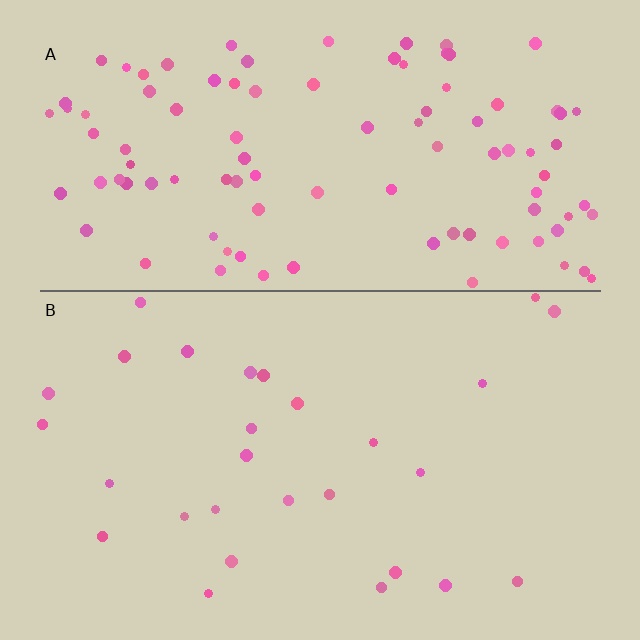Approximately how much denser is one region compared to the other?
Approximately 3.6× — region A over region B.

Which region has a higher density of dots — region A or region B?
A (the top).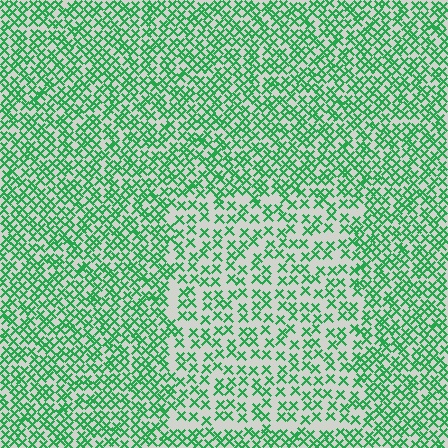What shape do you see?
I see a rectangle.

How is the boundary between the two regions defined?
The boundary is defined by a change in element density (approximately 1.8x ratio). All elements are the same color, size, and shape.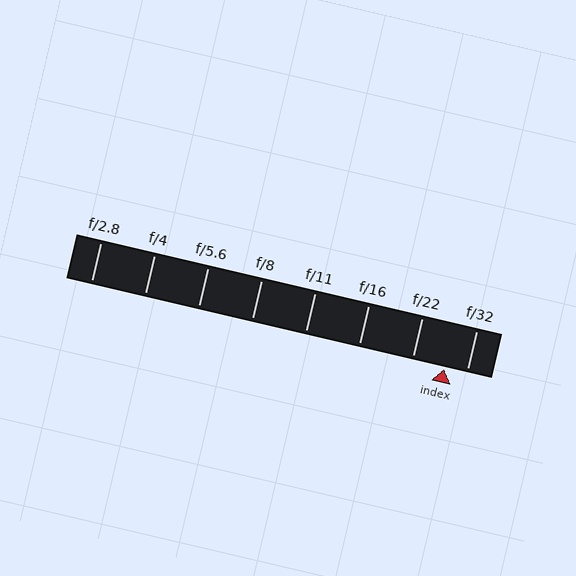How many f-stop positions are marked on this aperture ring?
There are 8 f-stop positions marked.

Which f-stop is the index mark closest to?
The index mark is closest to f/32.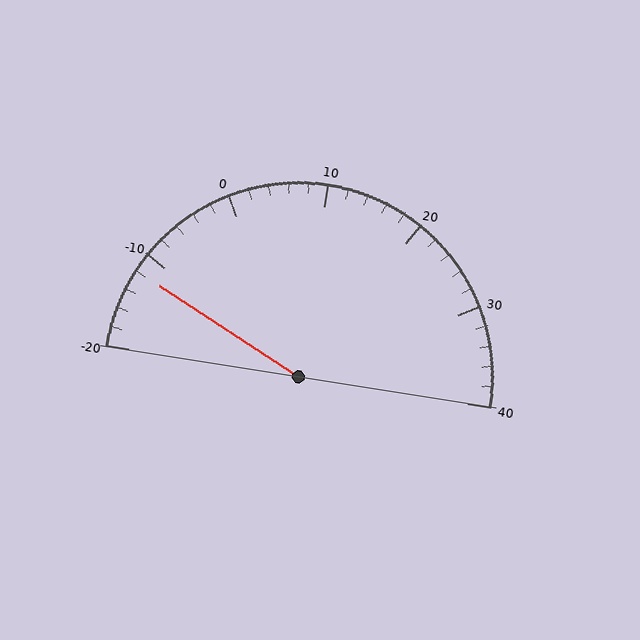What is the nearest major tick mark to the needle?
The nearest major tick mark is -10.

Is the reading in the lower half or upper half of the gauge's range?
The reading is in the lower half of the range (-20 to 40).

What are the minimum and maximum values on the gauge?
The gauge ranges from -20 to 40.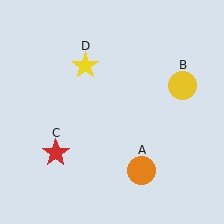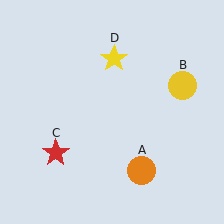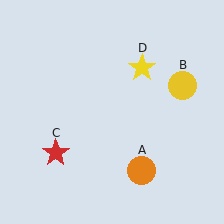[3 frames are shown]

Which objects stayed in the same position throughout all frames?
Orange circle (object A) and yellow circle (object B) and red star (object C) remained stationary.